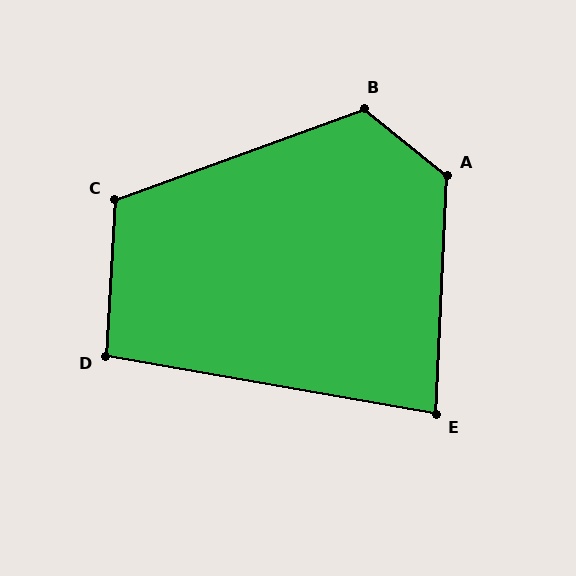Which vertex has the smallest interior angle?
E, at approximately 83 degrees.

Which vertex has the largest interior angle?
A, at approximately 126 degrees.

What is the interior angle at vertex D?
Approximately 97 degrees (obtuse).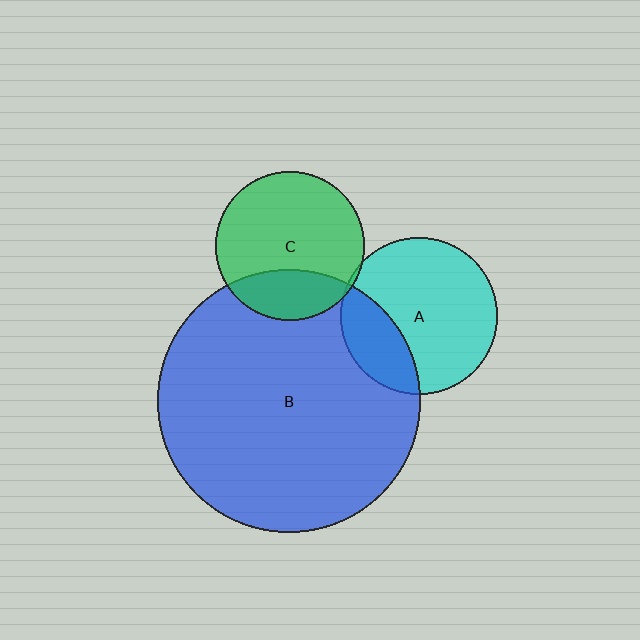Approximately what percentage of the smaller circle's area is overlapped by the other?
Approximately 5%.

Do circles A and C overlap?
Yes.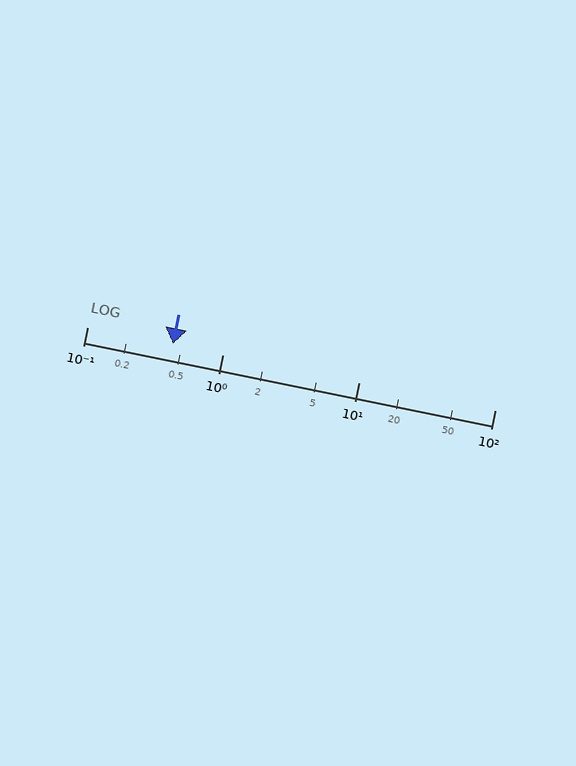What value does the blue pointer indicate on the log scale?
The pointer indicates approximately 0.43.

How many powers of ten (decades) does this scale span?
The scale spans 3 decades, from 0.1 to 100.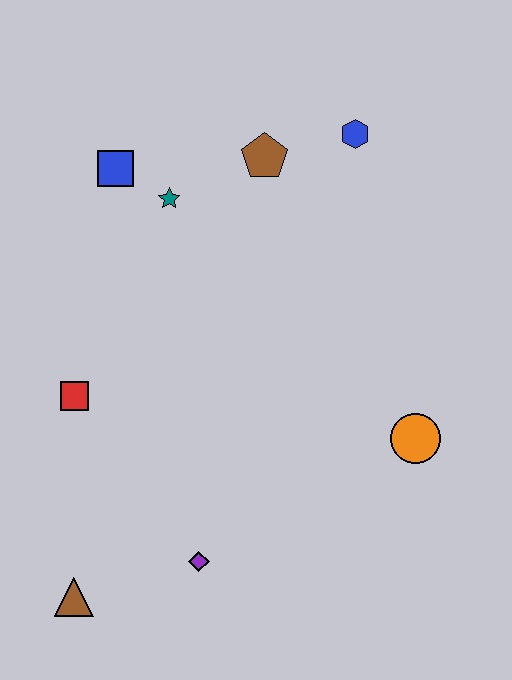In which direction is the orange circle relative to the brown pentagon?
The orange circle is below the brown pentagon.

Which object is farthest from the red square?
The blue hexagon is farthest from the red square.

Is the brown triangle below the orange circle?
Yes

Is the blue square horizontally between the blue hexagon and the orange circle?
No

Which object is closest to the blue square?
The teal star is closest to the blue square.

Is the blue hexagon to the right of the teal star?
Yes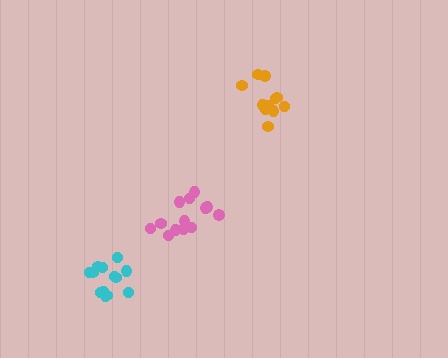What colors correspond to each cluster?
The clusters are colored: orange, cyan, pink.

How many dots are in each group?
Group 1: 11 dots, Group 2: 13 dots, Group 3: 13 dots (37 total).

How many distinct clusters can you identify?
There are 3 distinct clusters.